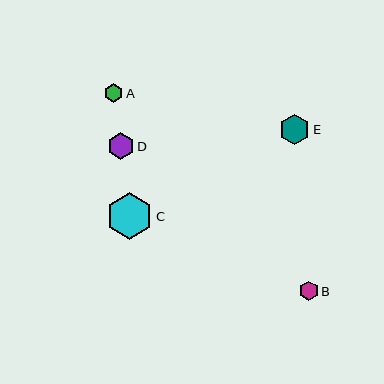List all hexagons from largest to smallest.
From largest to smallest: C, E, D, B, A.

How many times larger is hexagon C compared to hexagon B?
Hexagon C is approximately 2.4 times the size of hexagon B.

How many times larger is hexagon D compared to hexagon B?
Hexagon D is approximately 1.4 times the size of hexagon B.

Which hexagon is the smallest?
Hexagon A is the smallest with a size of approximately 19 pixels.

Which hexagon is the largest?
Hexagon C is the largest with a size of approximately 46 pixels.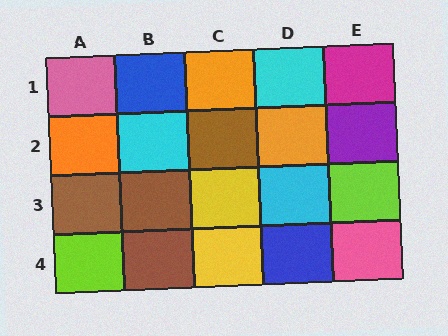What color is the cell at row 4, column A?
Lime.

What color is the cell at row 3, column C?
Yellow.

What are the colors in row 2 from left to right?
Orange, cyan, brown, orange, purple.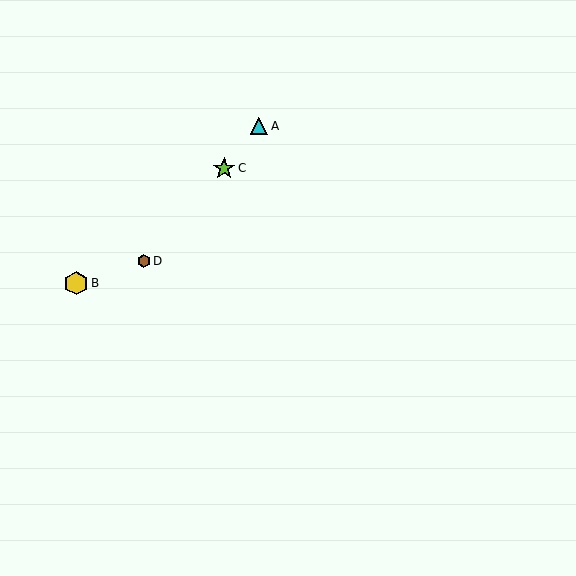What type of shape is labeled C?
Shape C is a lime star.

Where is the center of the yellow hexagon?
The center of the yellow hexagon is at (76, 283).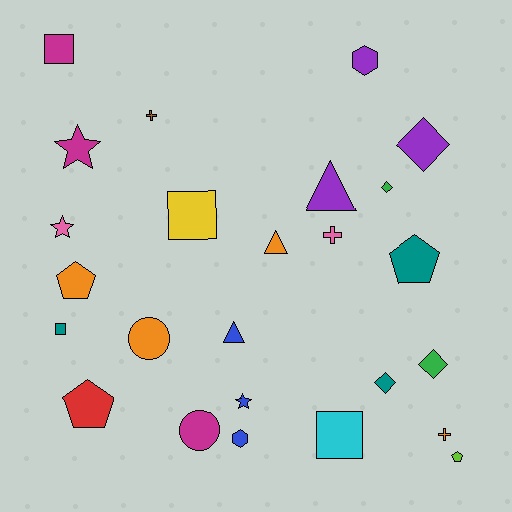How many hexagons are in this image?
There are 2 hexagons.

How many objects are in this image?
There are 25 objects.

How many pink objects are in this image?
There are 2 pink objects.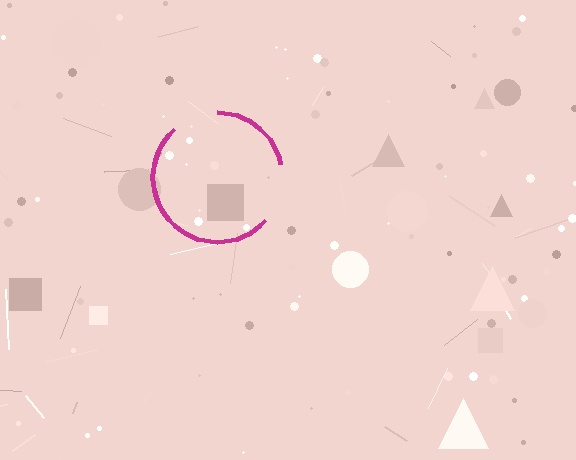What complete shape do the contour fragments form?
The contour fragments form a circle.